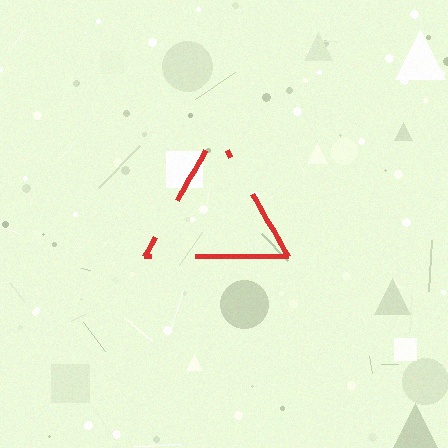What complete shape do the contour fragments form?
The contour fragments form a triangle.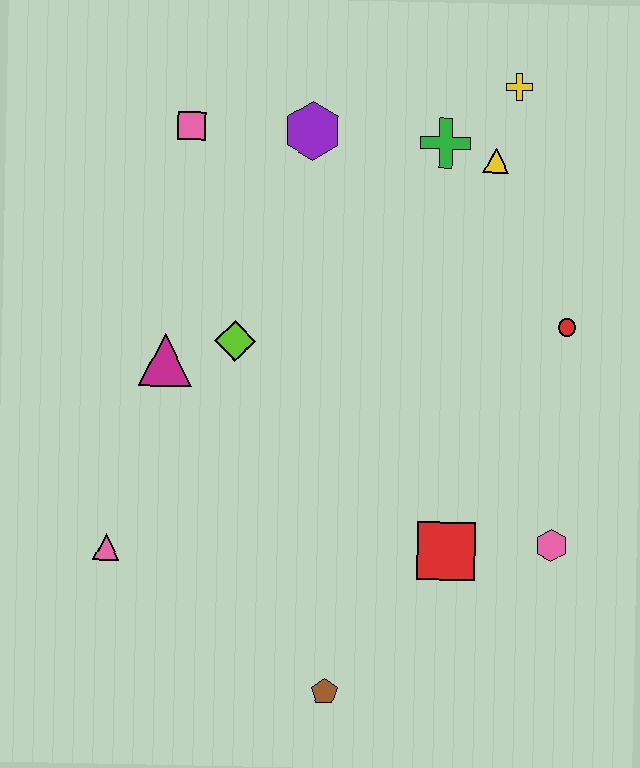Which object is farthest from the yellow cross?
The brown pentagon is farthest from the yellow cross.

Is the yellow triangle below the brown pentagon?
No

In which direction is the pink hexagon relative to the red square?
The pink hexagon is to the right of the red square.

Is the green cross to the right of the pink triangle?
Yes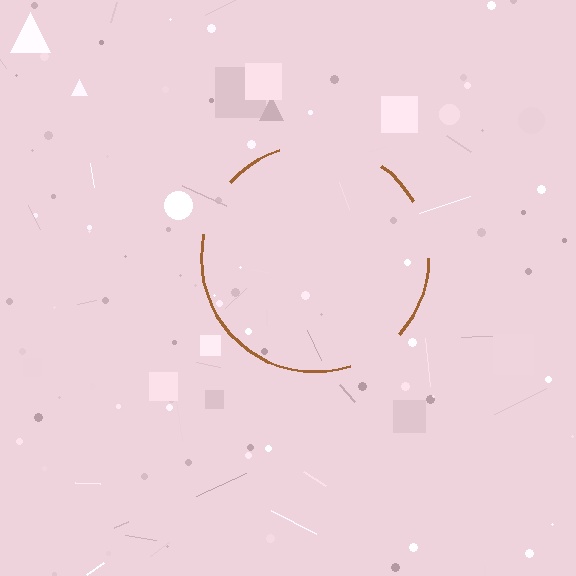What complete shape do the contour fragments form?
The contour fragments form a circle.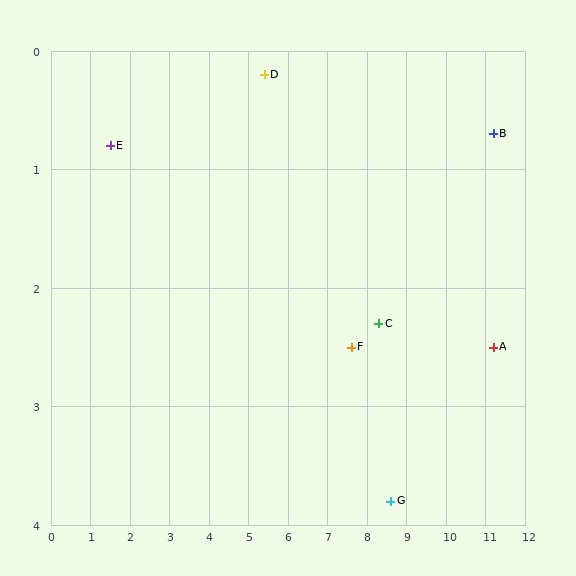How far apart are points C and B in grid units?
Points C and B are about 3.3 grid units apart.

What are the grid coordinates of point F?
Point F is at approximately (7.6, 2.5).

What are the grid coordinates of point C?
Point C is at approximately (8.3, 2.3).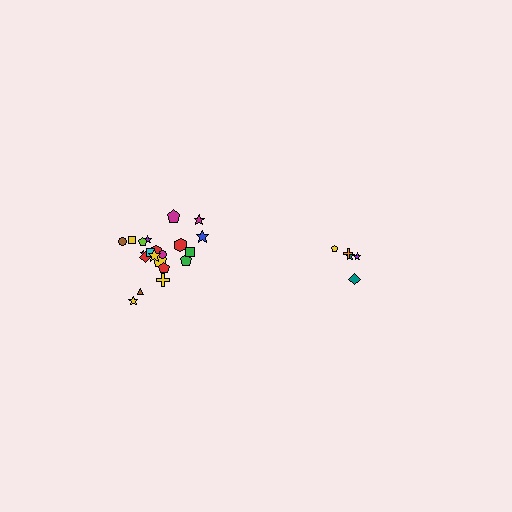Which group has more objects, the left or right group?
The left group.